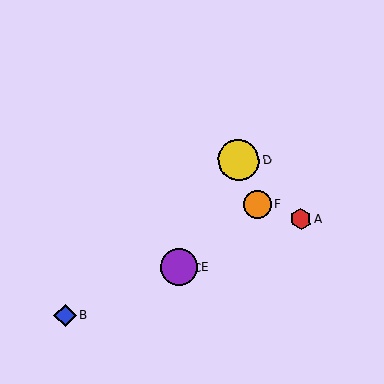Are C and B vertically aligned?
No, C is at x≈180 and B is at x≈65.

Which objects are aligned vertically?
Objects C, E are aligned vertically.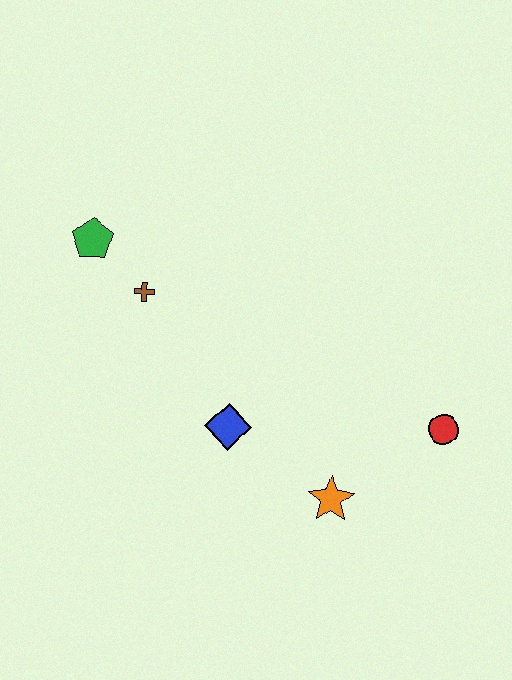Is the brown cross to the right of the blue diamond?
No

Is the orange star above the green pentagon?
No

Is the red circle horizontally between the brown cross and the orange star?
No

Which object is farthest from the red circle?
The green pentagon is farthest from the red circle.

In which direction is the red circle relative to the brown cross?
The red circle is to the right of the brown cross.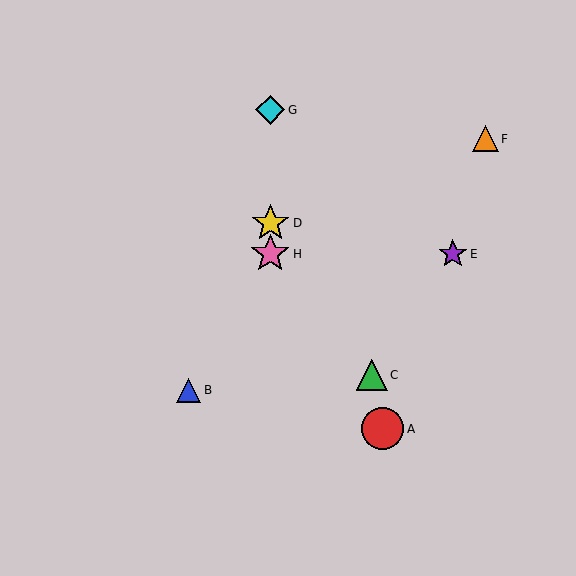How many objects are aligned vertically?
3 objects (D, G, H) are aligned vertically.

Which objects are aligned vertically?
Objects D, G, H are aligned vertically.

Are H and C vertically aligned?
No, H is at x≈270 and C is at x≈372.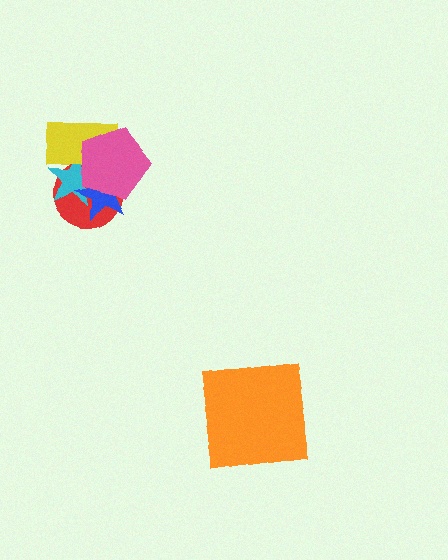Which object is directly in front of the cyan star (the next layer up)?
The blue star is directly in front of the cyan star.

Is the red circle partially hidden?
Yes, it is partially covered by another shape.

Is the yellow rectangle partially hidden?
Yes, it is partially covered by another shape.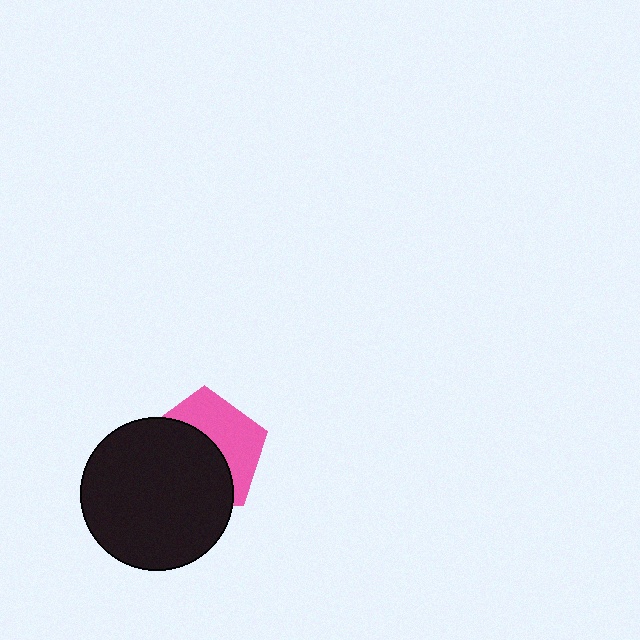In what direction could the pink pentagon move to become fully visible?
The pink pentagon could move toward the upper-right. That would shift it out from behind the black circle entirely.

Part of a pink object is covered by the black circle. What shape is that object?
It is a pentagon.